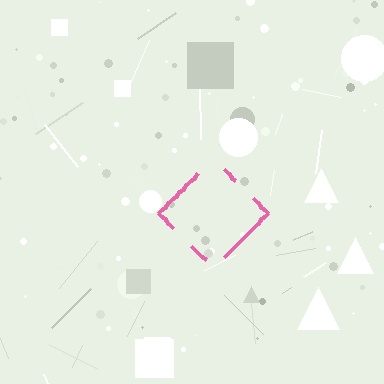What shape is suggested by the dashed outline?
The dashed outline suggests a diamond.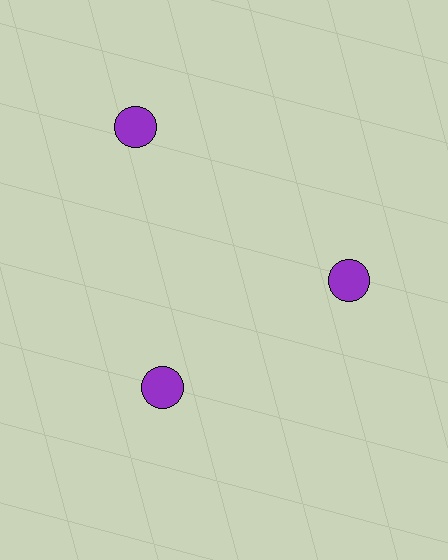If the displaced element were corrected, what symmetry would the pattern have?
It would have 3-fold rotational symmetry — the pattern would map onto itself every 120 degrees.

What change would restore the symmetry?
The symmetry would be restored by moving it inward, back onto the ring so that all 3 circles sit at equal angles and equal distance from the center.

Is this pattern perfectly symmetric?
No. The 3 purple circles are arranged in a ring, but one element near the 11 o'clock position is pushed outward from the center, breaking the 3-fold rotational symmetry.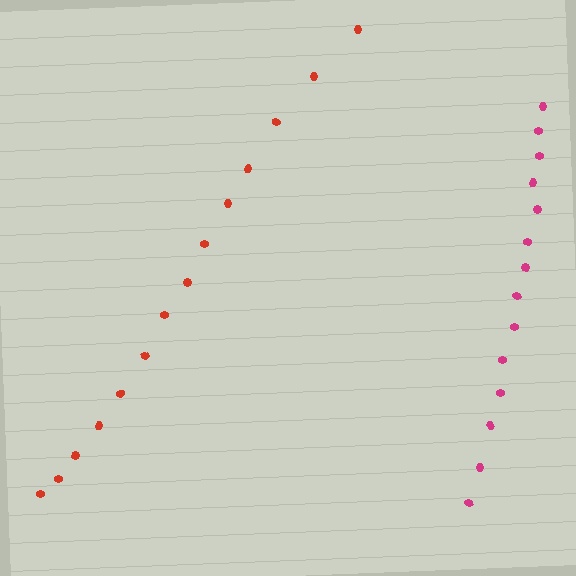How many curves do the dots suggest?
There are 2 distinct paths.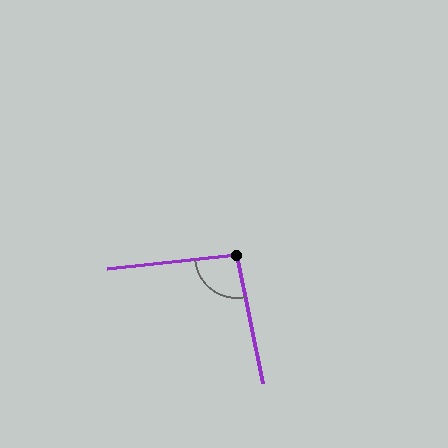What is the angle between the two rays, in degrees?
Approximately 95 degrees.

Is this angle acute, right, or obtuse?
It is obtuse.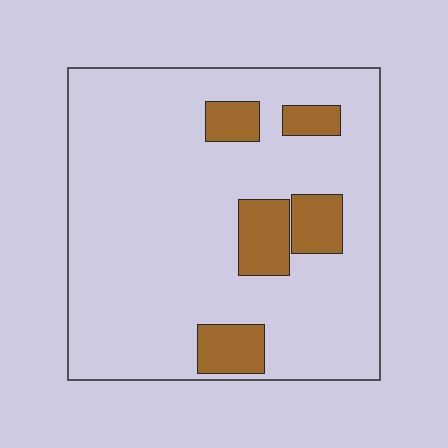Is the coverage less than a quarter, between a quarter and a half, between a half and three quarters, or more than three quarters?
Less than a quarter.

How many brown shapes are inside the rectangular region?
5.